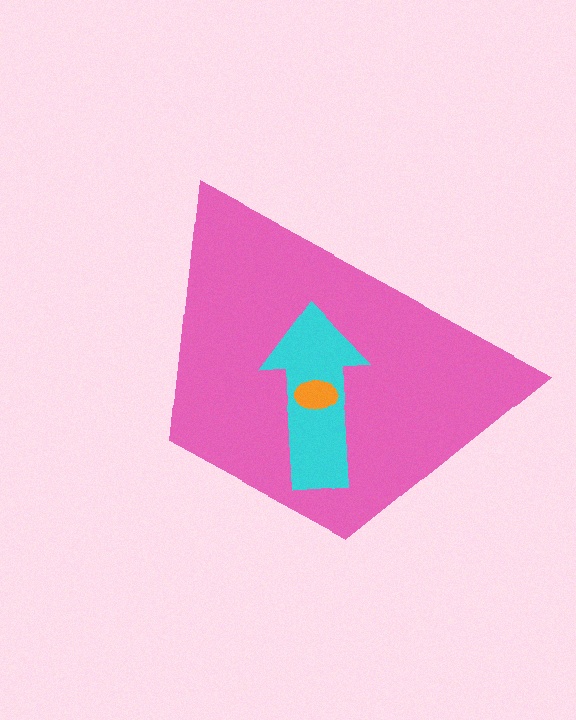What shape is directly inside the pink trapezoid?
The cyan arrow.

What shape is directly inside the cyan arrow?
The orange ellipse.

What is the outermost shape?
The pink trapezoid.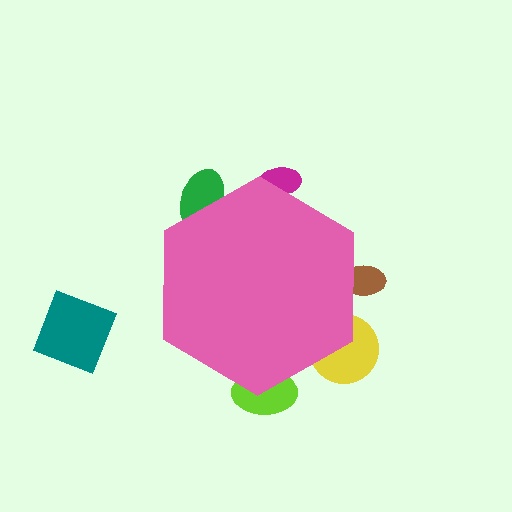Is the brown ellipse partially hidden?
Yes, the brown ellipse is partially hidden behind the pink hexagon.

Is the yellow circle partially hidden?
Yes, the yellow circle is partially hidden behind the pink hexagon.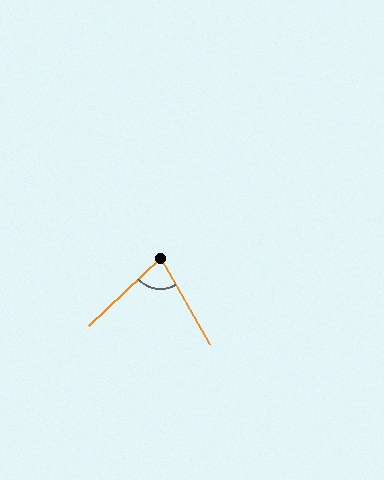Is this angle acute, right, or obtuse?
It is acute.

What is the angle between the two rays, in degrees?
Approximately 76 degrees.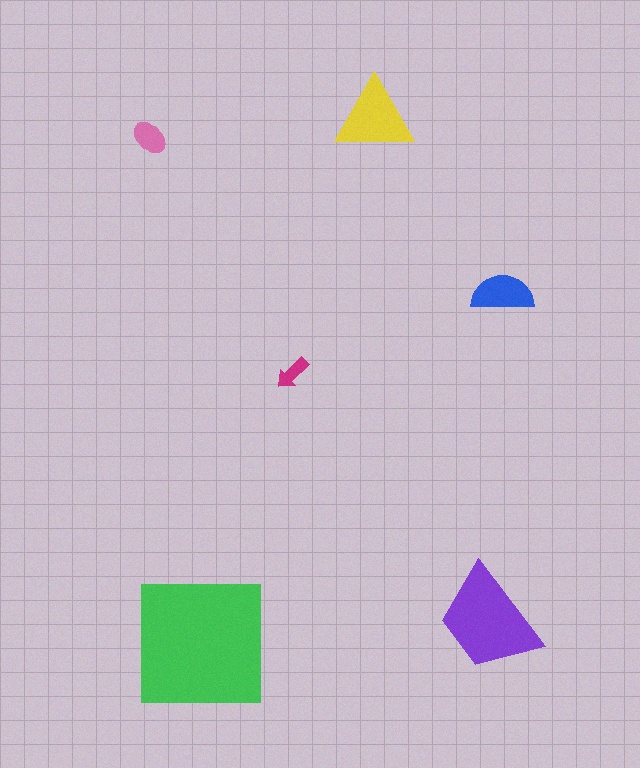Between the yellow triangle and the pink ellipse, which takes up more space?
The yellow triangle.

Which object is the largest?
The green square.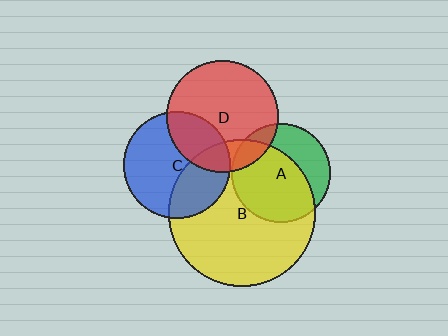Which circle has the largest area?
Circle B (yellow).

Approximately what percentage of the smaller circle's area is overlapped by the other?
Approximately 30%.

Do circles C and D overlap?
Yes.